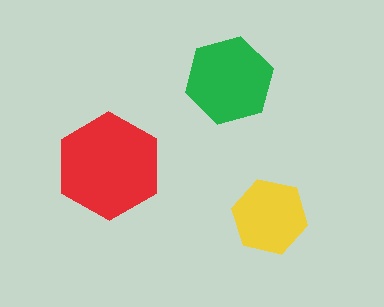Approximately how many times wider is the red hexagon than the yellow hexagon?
About 1.5 times wider.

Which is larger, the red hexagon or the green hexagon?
The red one.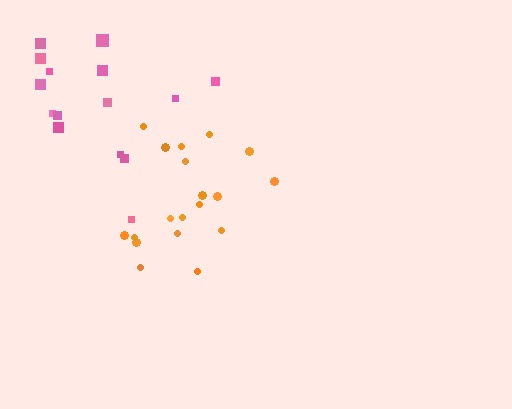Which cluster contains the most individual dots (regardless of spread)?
Orange (19).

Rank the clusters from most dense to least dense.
orange, pink.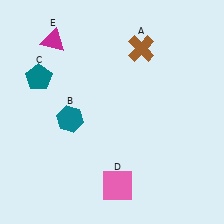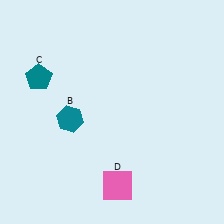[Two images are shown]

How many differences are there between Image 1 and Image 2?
There are 2 differences between the two images.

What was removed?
The brown cross (A), the magenta triangle (E) were removed in Image 2.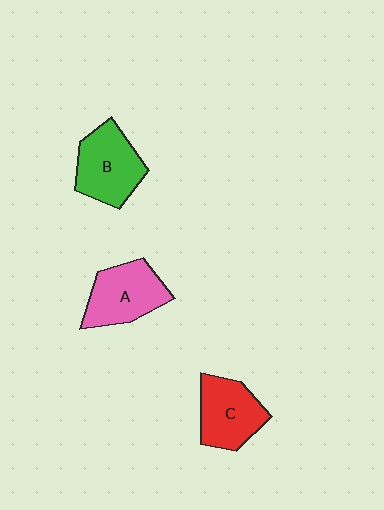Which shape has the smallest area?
Shape C (red).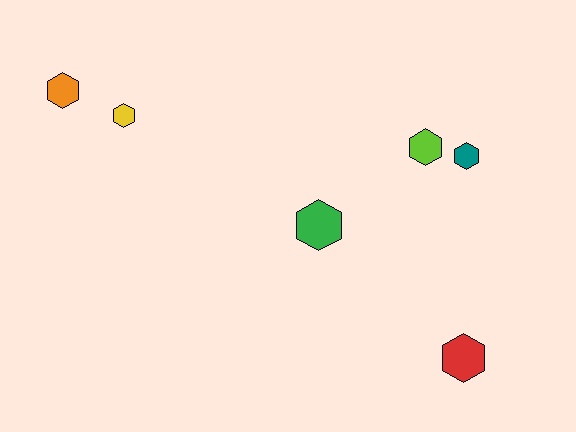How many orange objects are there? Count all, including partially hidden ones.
There is 1 orange object.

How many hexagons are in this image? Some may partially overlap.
There are 6 hexagons.